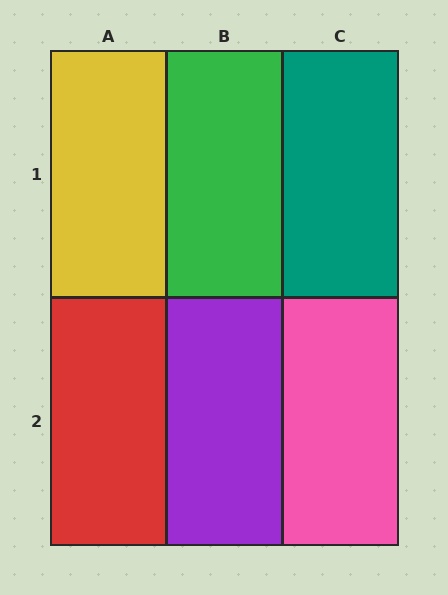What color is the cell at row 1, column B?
Green.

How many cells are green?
1 cell is green.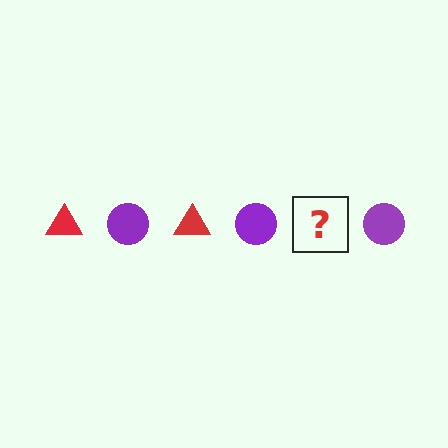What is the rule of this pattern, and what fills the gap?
The rule is that the pattern alternates between red triangle and purple circle. The gap should be filled with a red triangle.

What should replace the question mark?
The question mark should be replaced with a red triangle.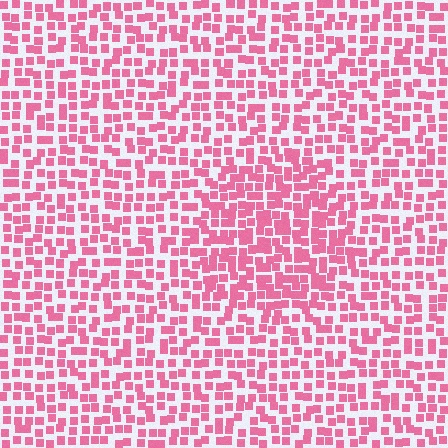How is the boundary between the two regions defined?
The boundary is defined by a change in element density (approximately 1.5x ratio). All elements are the same color, size, and shape.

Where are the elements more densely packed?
The elements are more densely packed inside the circle boundary.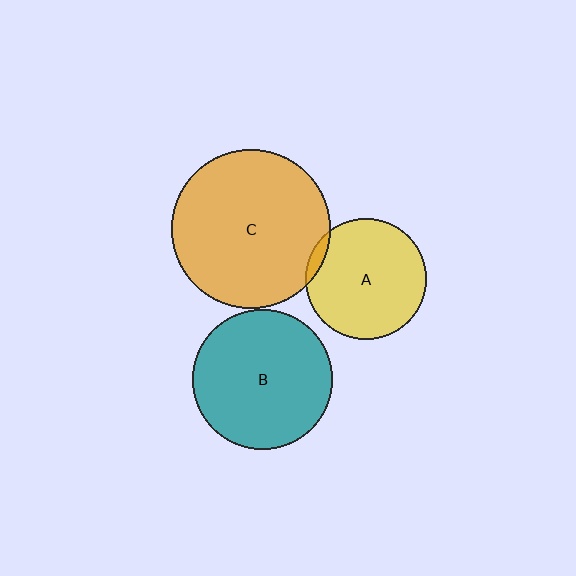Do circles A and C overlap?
Yes.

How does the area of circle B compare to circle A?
Approximately 1.3 times.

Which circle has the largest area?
Circle C (orange).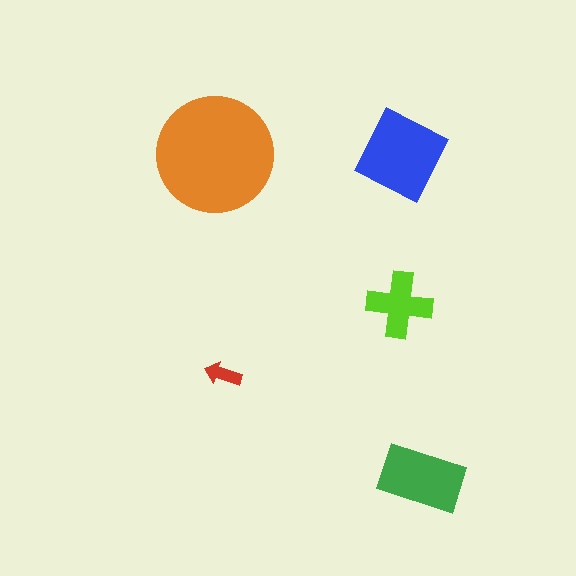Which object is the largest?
The orange circle.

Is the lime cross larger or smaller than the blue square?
Smaller.